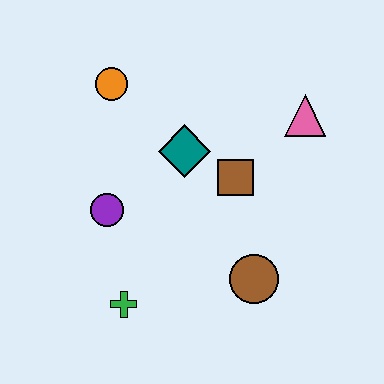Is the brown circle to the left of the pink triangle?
Yes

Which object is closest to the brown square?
The teal diamond is closest to the brown square.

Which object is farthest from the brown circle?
The orange circle is farthest from the brown circle.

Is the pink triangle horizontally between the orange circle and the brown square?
No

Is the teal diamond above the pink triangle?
No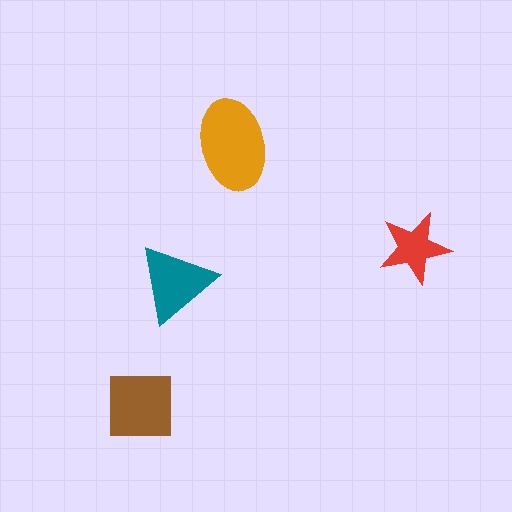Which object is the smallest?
The red star.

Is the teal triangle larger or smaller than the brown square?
Smaller.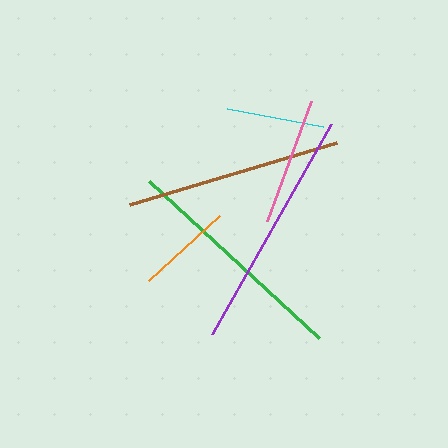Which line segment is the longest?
The purple line is the longest at approximately 241 pixels.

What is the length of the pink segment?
The pink segment is approximately 128 pixels long.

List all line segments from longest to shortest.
From longest to shortest: purple, green, brown, pink, cyan, orange.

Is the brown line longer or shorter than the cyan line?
The brown line is longer than the cyan line.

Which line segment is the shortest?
The orange line is the shortest at approximately 96 pixels.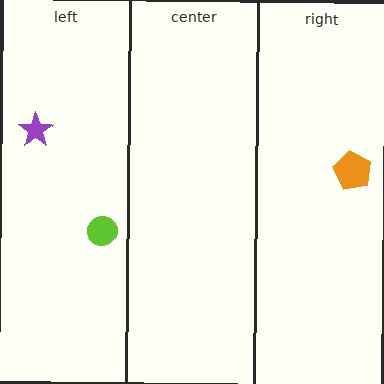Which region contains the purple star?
The left region.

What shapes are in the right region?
The orange pentagon.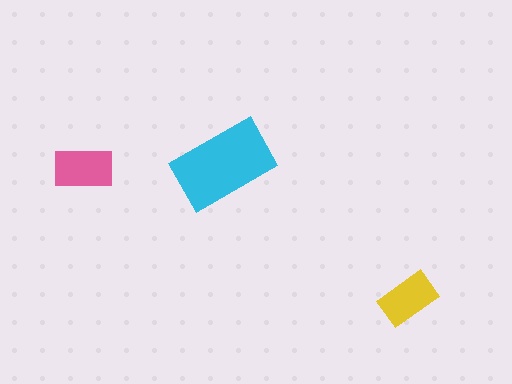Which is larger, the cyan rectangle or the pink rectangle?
The cyan one.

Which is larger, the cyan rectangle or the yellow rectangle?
The cyan one.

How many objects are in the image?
There are 3 objects in the image.